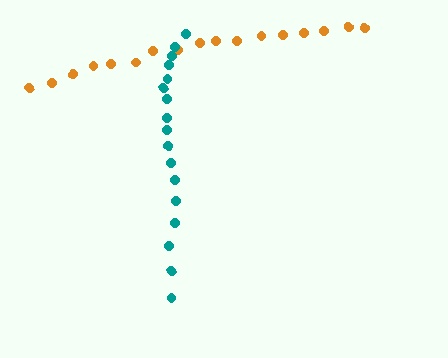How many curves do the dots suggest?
There are 2 distinct paths.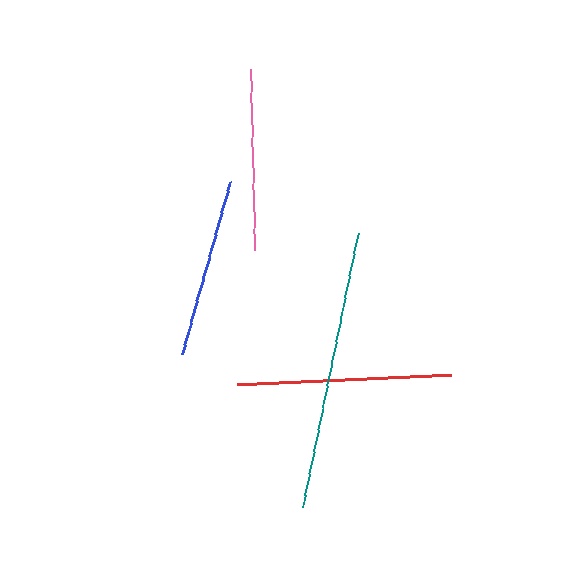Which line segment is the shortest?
The blue line is the shortest at approximately 179 pixels.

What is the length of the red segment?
The red segment is approximately 214 pixels long.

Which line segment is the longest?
The teal line is the longest at approximately 279 pixels.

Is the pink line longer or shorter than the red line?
The red line is longer than the pink line.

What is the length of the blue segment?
The blue segment is approximately 179 pixels long.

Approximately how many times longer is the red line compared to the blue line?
The red line is approximately 1.2 times the length of the blue line.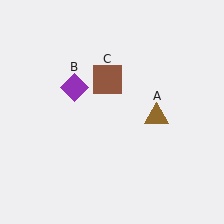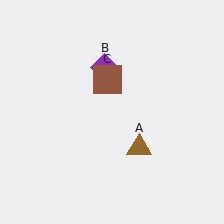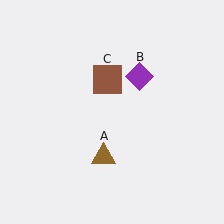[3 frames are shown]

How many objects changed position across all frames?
2 objects changed position: brown triangle (object A), purple diamond (object B).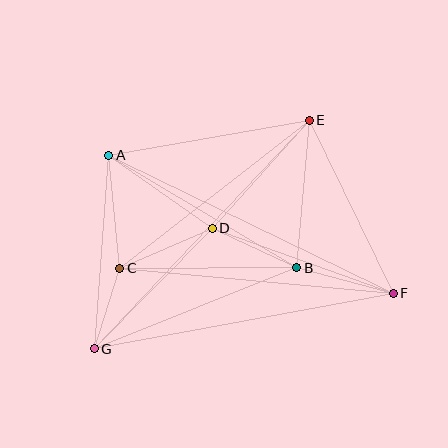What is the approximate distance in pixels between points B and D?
The distance between B and D is approximately 93 pixels.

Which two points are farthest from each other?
Points A and F are farthest from each other.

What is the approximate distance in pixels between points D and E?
The distance between D and E is approximately 146 pixels.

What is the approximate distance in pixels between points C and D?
The distance between C and D is approximately 100 pixels.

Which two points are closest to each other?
Points C and G are closest to each other.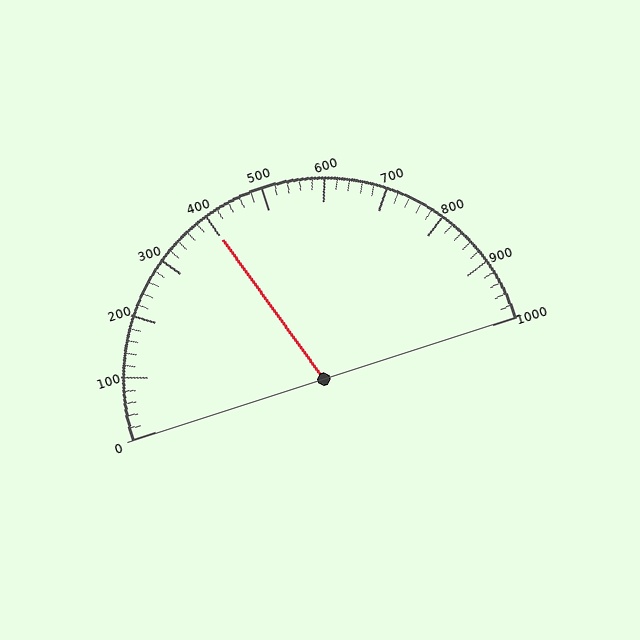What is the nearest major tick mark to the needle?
The nearest major tick mark is 400.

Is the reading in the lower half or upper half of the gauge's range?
The reading is in the lower half of the range (0 to 1000).